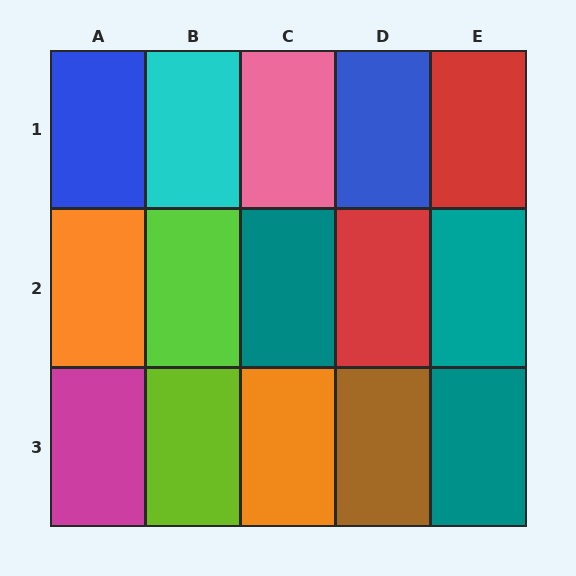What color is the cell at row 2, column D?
Red.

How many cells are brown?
1 cell is brown.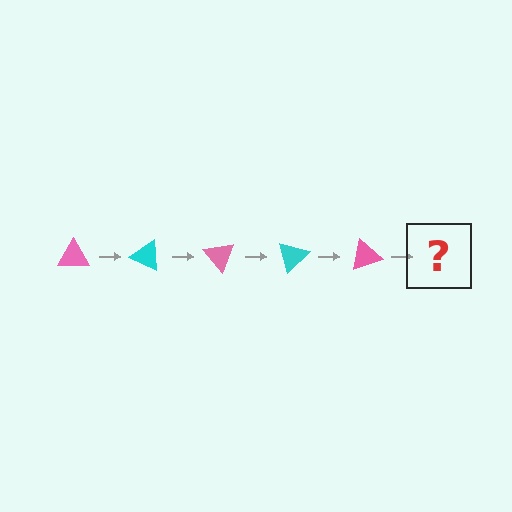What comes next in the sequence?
The next element should be a cyan triangle, rotated 125 degrees from the start.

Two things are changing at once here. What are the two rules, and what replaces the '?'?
The two rules are that it rotates 25 degrees each step and the color cycles through pink and cyan. The '?' should be a cyan triangle, rotated 125 degrees from the start.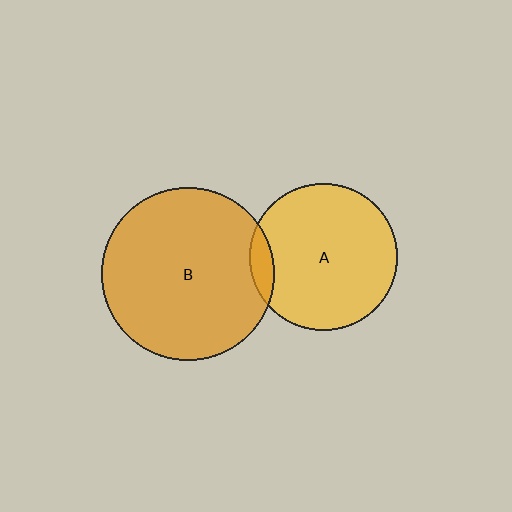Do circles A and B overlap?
Yes.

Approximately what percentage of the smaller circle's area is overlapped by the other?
Approximately 10%.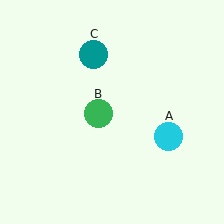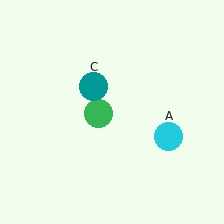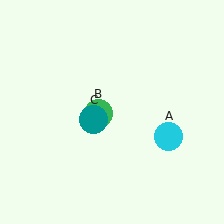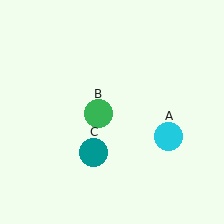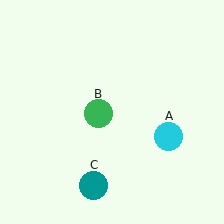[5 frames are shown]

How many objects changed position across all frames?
1 object changed position: teal circle (object C).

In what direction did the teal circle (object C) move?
The teal circle (object C) moved down.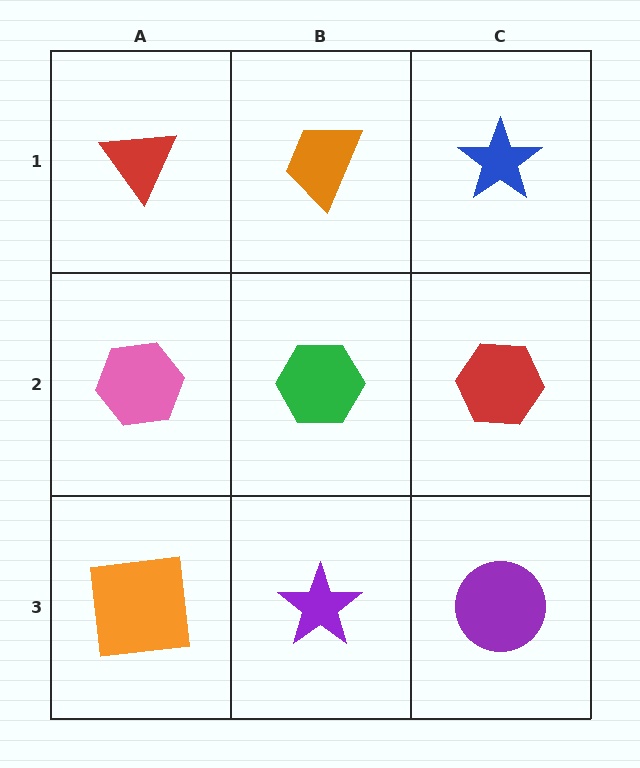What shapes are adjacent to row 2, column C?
A blue star (row 1, column C), a purple circle (row 3, column C), a green hexagon (row 2, column B).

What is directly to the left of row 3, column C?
A purple star.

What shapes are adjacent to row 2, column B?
An orange trapezoid (row 1, column B), a purple star (row 3, column B), a pink hexagon (row 2, column A), a red hexagon (row 2, column C).